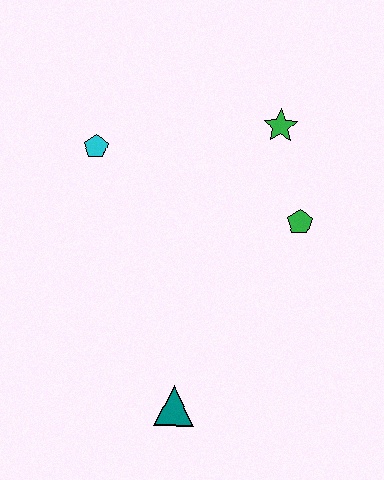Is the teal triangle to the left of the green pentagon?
Yes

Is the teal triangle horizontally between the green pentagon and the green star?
No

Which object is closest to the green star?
The green pentagon is closest to the green star.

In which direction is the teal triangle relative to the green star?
The teal triangle is below the green star.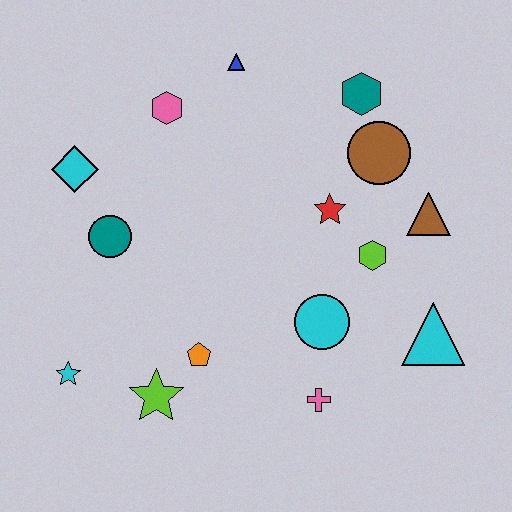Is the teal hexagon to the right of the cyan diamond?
Yes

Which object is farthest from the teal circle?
The cyan triangle is farthest from the teal circle.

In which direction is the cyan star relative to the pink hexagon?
The cyan star is below the pink hexagon.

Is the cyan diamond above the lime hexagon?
Yes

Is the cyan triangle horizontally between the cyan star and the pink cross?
No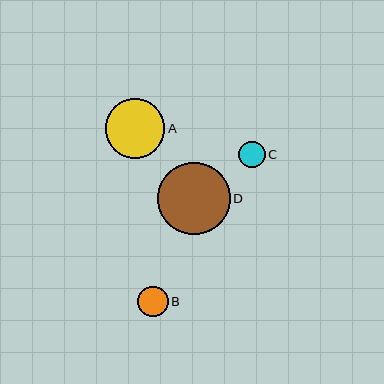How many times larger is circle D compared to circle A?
Circle D is approximately 1.2 times the size of circle A.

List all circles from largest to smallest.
From largest to smallest: D, A, B, C.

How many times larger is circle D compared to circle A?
Circle D is approximately 1.2 times the size of circle A.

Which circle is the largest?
Circle D is the largest with a size of approximately 73 pixels.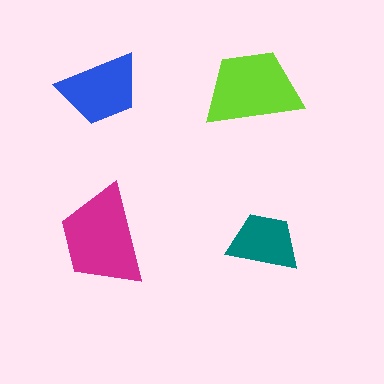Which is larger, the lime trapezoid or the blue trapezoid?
The lime one.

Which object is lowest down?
The teal trapezoid is bottommost.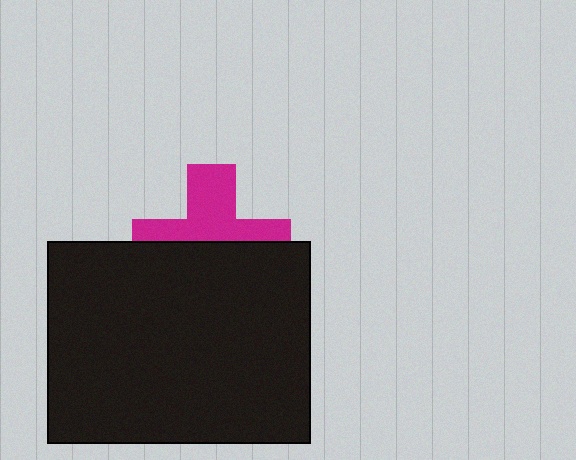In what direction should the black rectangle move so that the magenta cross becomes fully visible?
The black rectangle should move down. That is the shortest direction to clear the overlap and leave the magenta cross fully visible.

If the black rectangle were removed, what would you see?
You would see the complete magenta cross.